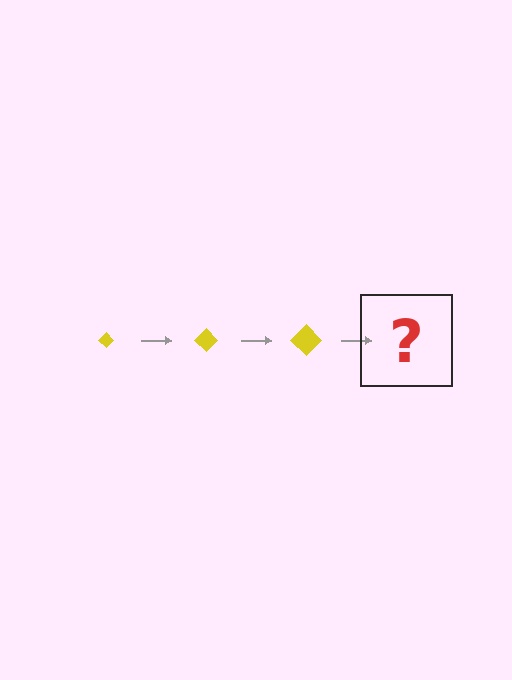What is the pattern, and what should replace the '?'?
The pattern is that the diamond gets progressively larger each step. The '?' should be a yellow diamond, larger than the previous one.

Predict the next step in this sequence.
The next step is a yellow diamond, larger than the previous one.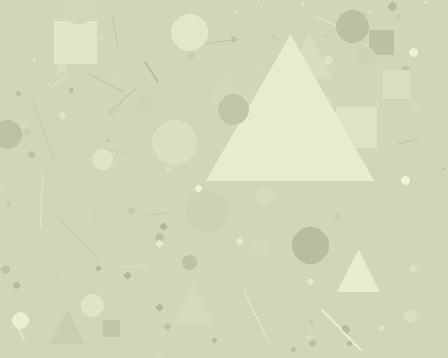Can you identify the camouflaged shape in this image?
The camouflaged shape is a triangle.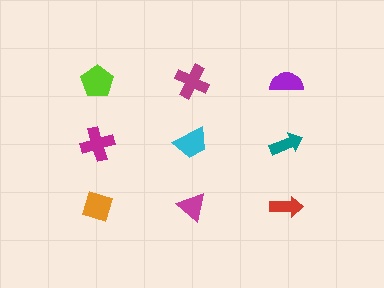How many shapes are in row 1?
3 shapes.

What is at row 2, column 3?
A teal arrow.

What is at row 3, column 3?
A red arrow.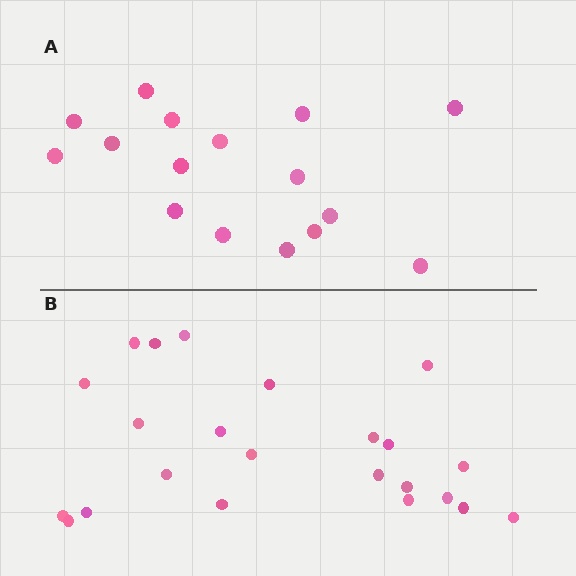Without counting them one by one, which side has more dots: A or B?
Region B (the bottom region) has more dots.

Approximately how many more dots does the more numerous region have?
Region B has roughly 8 or so more dots than region A.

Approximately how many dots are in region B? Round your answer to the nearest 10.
About 20 dots. (The exact count is 23, which rounds to 20.)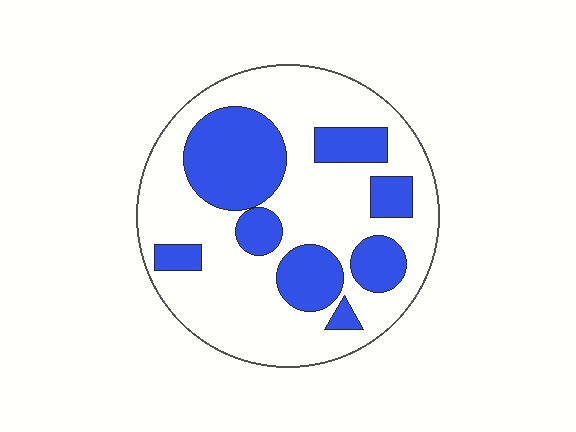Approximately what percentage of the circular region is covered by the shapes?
Approximately 30%.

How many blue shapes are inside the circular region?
8.